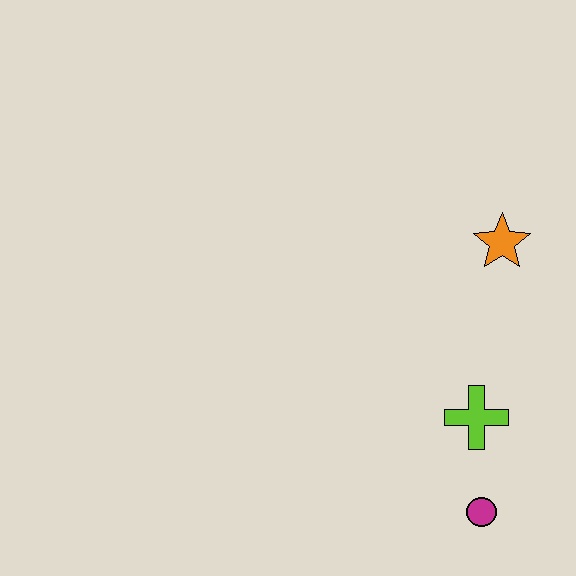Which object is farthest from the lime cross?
The orange star is farthest from the lime cross.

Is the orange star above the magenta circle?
Yes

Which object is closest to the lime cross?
The magenta circle is closest to the lime cross.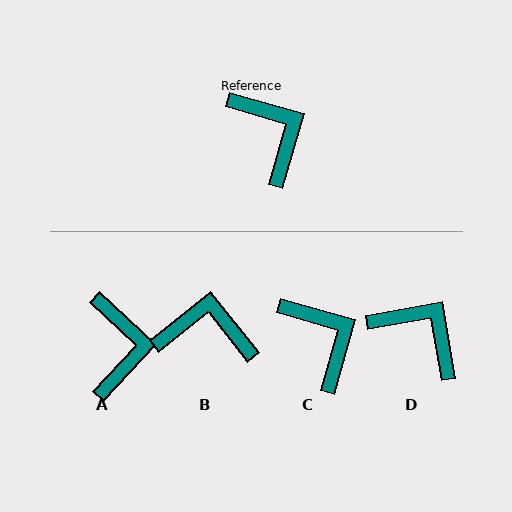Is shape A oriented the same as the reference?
No, it is off by about 27 degrees.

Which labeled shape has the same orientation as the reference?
C.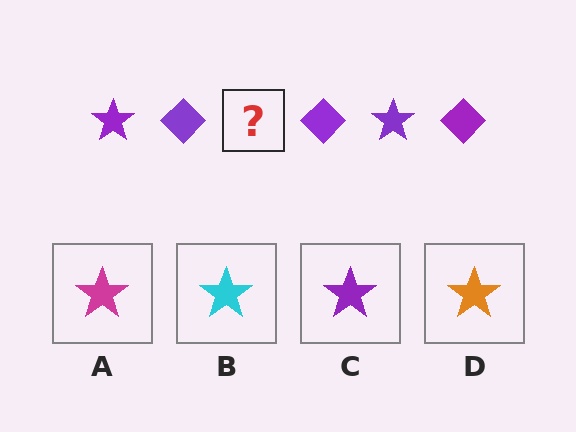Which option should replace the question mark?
Option C.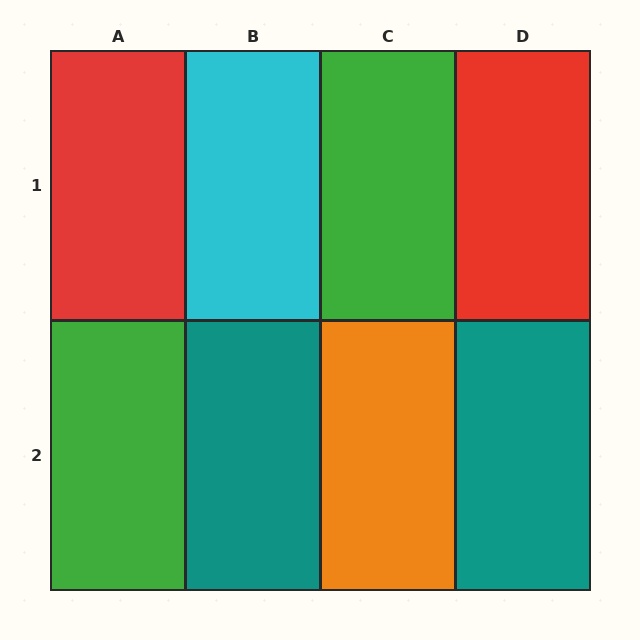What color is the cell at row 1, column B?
Cyan.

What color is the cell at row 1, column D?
Red.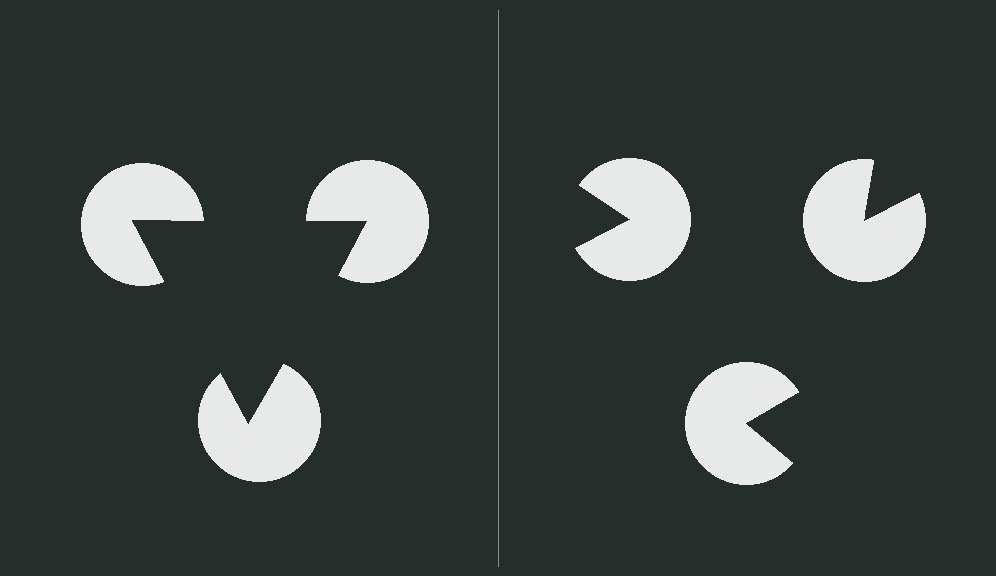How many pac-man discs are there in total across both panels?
6 — 3 on each side.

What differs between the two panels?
The pac-man discs are positioned identically on both sides; only the wedge orientations differ. On the left they align to a triangle; on the right they are misaligned.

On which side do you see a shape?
An illusory triangle appears on the left side. On the right side the wedge cuts are rotated, so no coherent shape forms.